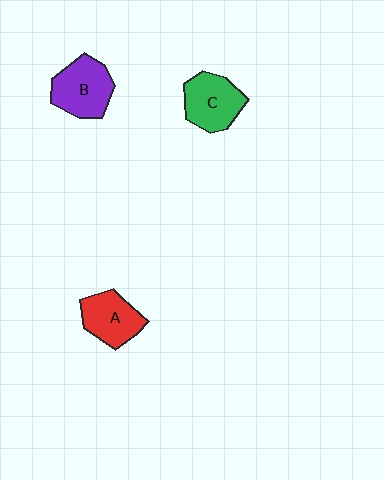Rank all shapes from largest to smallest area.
From largest to smallest: B (purple), C (green), A (red).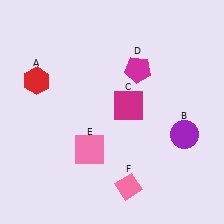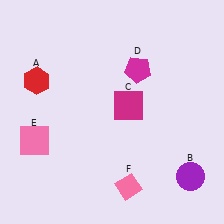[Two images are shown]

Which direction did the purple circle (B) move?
The purple circle (B) moved down.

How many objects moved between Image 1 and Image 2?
2 objects moved between the two images.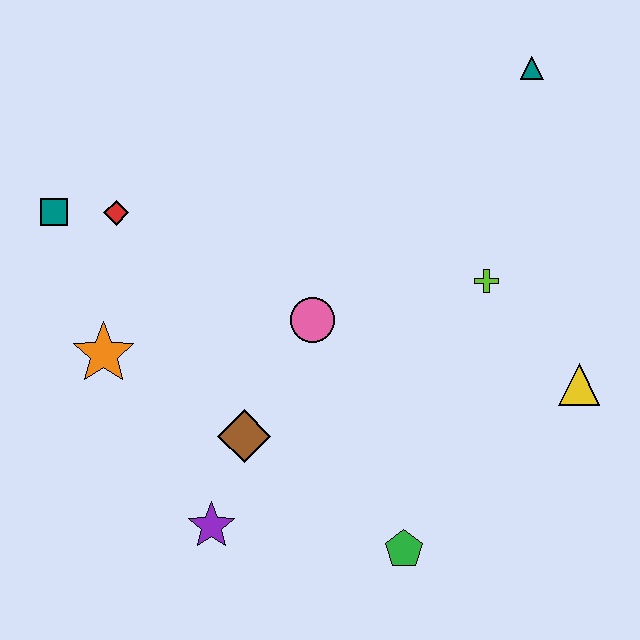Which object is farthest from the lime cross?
The teal square is farthest from the lime cross.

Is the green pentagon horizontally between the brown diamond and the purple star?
No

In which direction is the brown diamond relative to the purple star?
The brown diamond is above the purple star.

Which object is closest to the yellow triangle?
The lime cross is closest to the yellow triangle.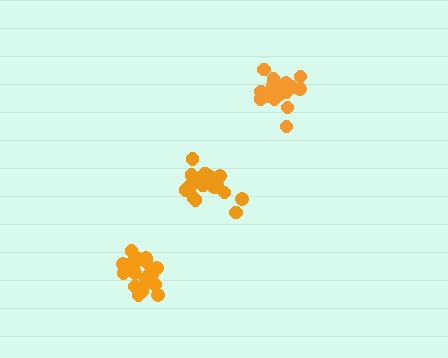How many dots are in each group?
Group 1: 21 dots, Group 2: 19 dots, Group 3: 21 dots (61 total).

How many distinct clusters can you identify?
There are 3 distinct clusters.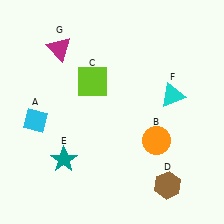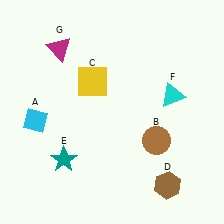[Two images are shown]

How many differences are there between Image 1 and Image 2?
There are 2 differences between the two images.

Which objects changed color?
B changed from orange to brown. C changed from lime to yellow.